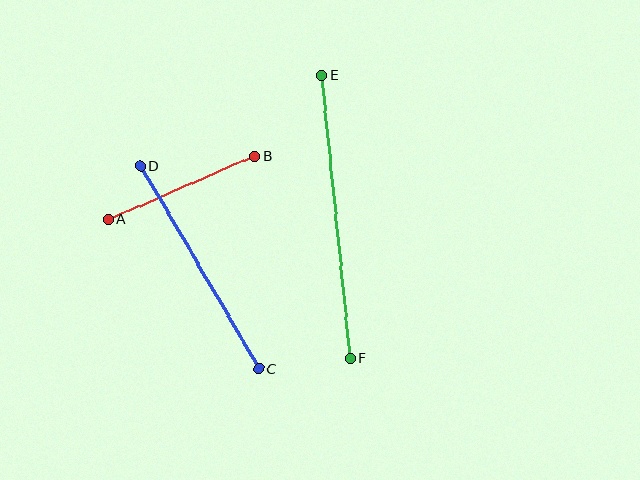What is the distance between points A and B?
The distance is approximately 159 pixels.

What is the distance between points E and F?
The distance is approximately 284 pixels.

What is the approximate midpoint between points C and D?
The midpoint is at approximately (200, 267) pixels.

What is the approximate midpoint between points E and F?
The midpoint is at approximately (336, 217) pixels.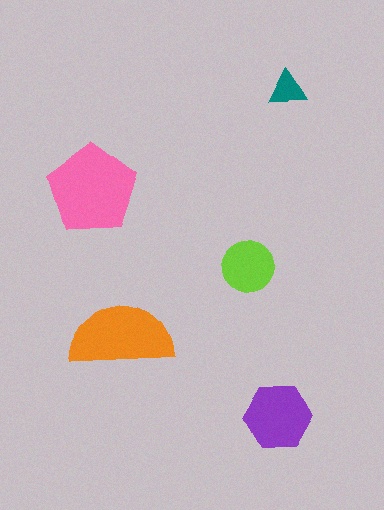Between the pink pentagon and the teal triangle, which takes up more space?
The pink pentagon.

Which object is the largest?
The pink pentagon.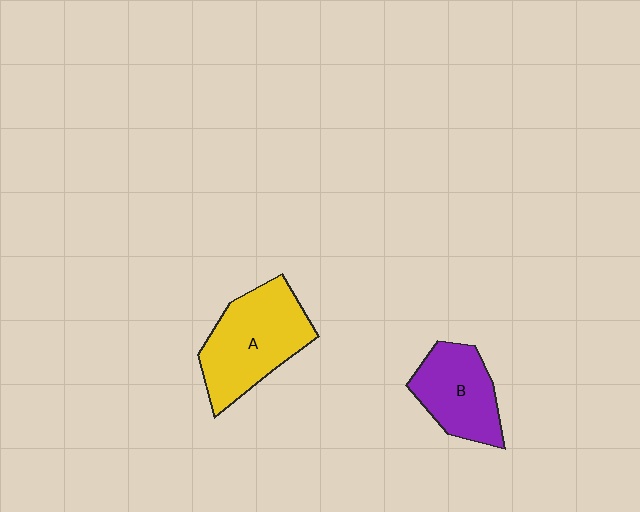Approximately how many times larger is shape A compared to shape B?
Approximately 1.4 times.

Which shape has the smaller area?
Shape B (purple).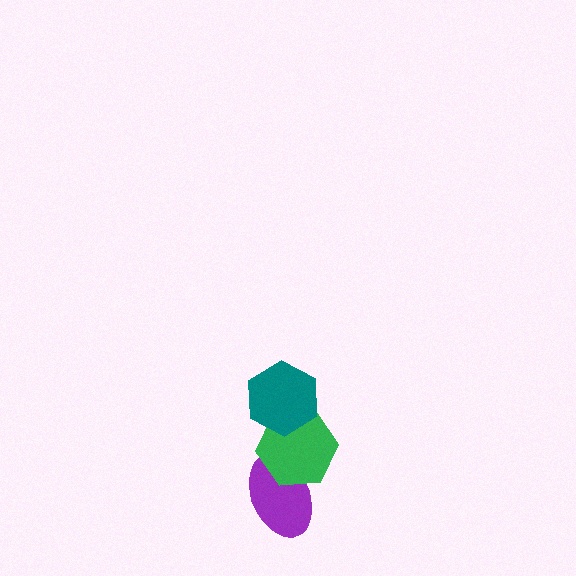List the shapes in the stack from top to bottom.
From top to bottom: the teal hexagon, the green hexagon, the purple ellipse.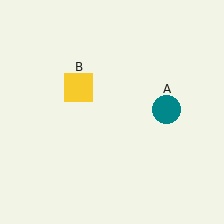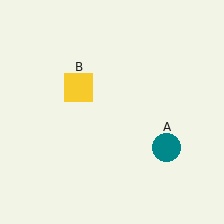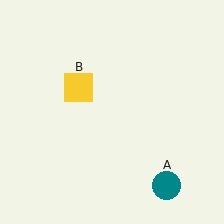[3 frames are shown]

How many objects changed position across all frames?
1 object changed position: teal circle (object A).